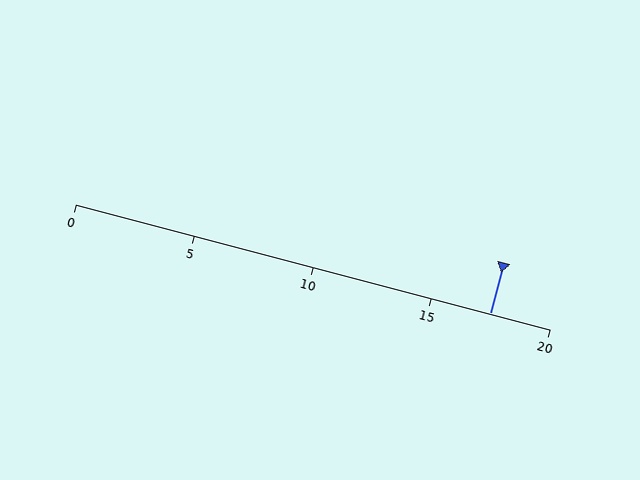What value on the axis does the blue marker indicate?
The marker indicates approximately 17.5.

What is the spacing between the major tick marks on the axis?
The major ticks are spaced 5 apart.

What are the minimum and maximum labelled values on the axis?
The axis runs from 0 to 20.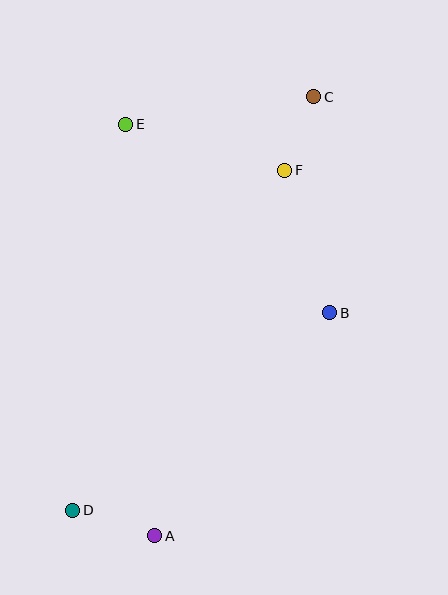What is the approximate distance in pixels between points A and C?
The distance between A and C is approximately 467 pixels.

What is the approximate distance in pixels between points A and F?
The distance between A and F is approximately 388 pixels.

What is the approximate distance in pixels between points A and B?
The distance between A and B is approximately 284 pixels.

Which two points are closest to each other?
Points C and F are closest to each other.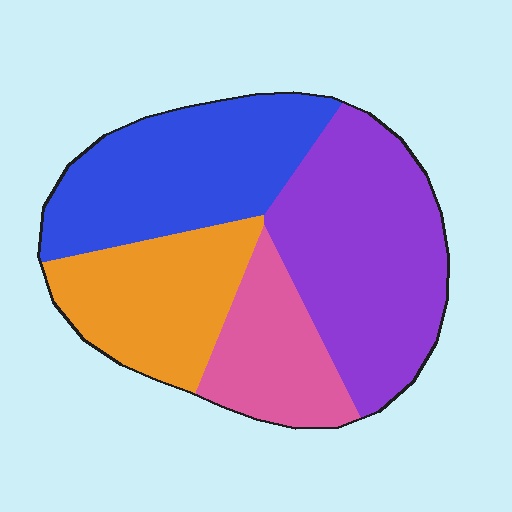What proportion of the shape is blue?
Blue takes up about one quarter (1/4) of the shape.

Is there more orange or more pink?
Orange.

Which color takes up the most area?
Purple, at roughly 35%.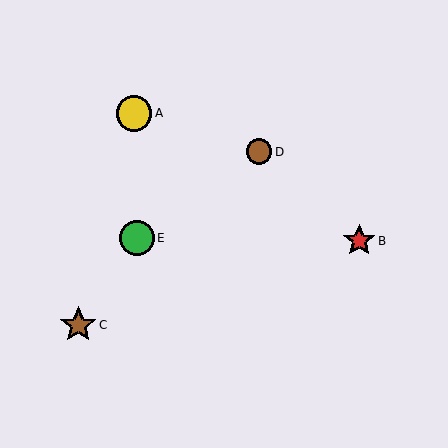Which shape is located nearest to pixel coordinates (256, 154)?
The brown circle (labeled D) at (259, 152) is nearest to that location.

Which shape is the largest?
The brown star (labeled C) is the largest.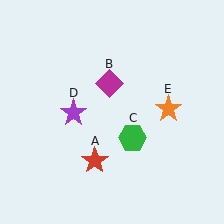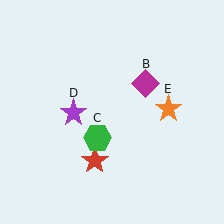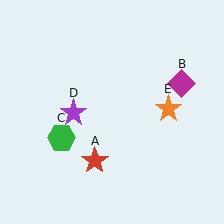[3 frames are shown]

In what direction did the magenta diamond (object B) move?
The magenta diamond (object B) moved right.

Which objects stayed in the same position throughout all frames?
Red star (object A) and purple star (object D) and orange star (object E) remained stationary.